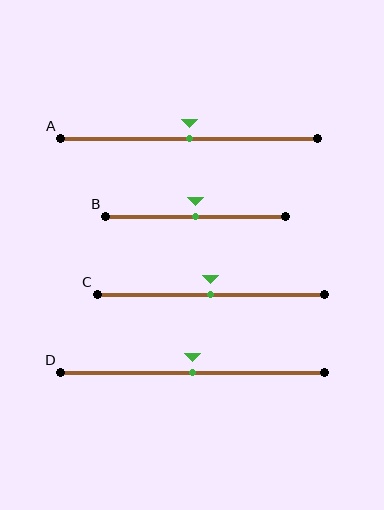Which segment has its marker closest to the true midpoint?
Segment A has its marker closest to the true midpoint.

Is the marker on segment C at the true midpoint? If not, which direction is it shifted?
Yes, the marker on segment C is at the true midpoint.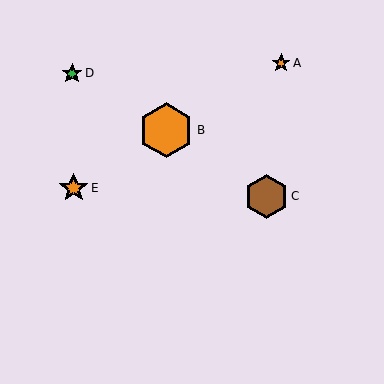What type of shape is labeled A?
Shape A is an orange star.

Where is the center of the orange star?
The center of the orange star is at (74, 188).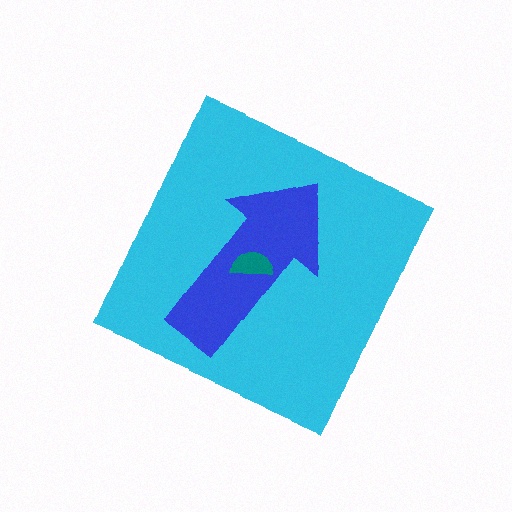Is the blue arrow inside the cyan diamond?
Yes.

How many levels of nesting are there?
3.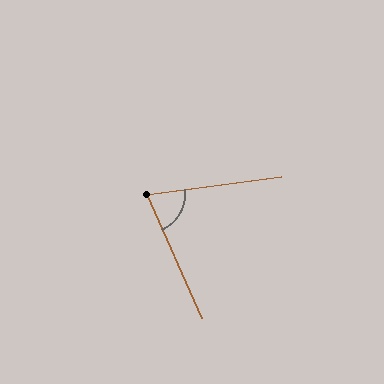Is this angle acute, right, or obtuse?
It is acute.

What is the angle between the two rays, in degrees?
Approximately 74 degrees.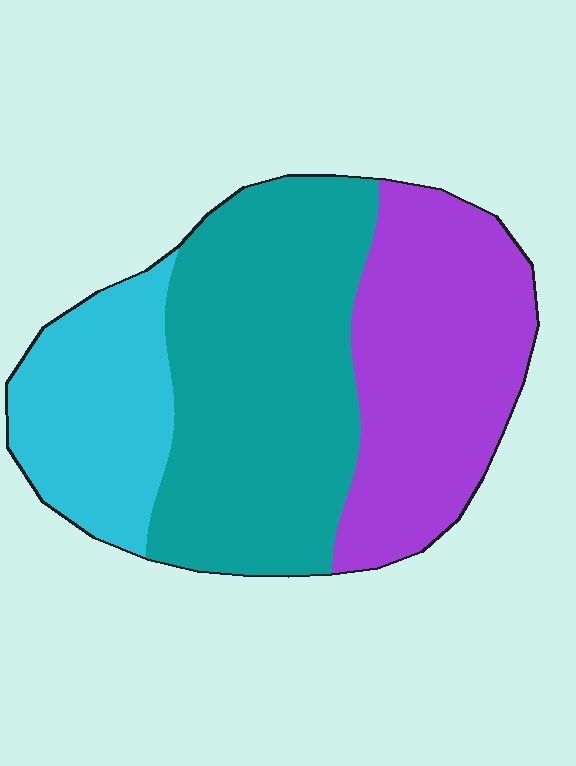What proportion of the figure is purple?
Purple takes up about one third (1/3) of the figure.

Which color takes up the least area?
Cyan, at roughly 20%.